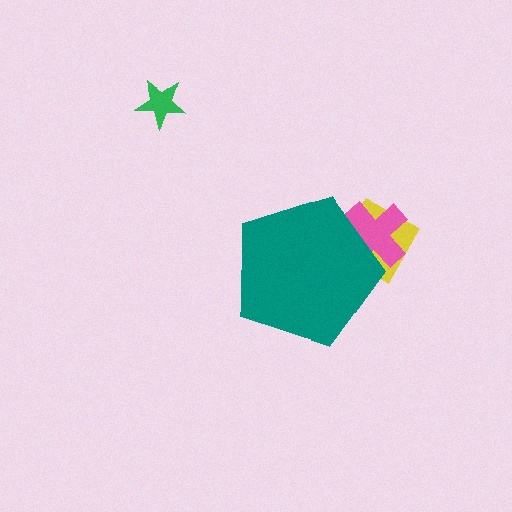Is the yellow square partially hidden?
Yes, the yellow square is partially hidden behind the teal pentagon.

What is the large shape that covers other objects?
A teal pentagon.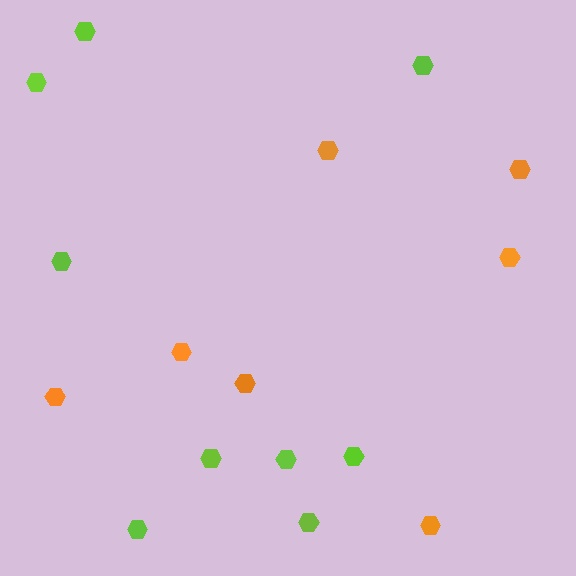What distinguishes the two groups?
There are 2 groups: one group of orange hexagons (7) and one group of lime hexagons (9).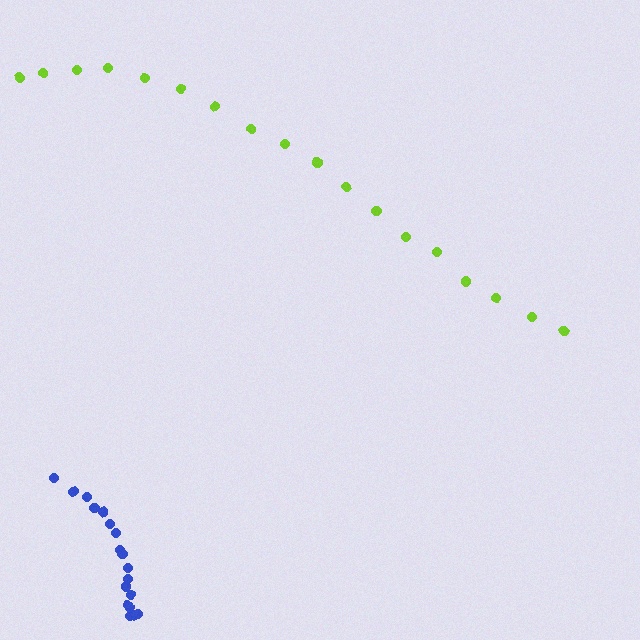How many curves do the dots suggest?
There are 2 distinct paths.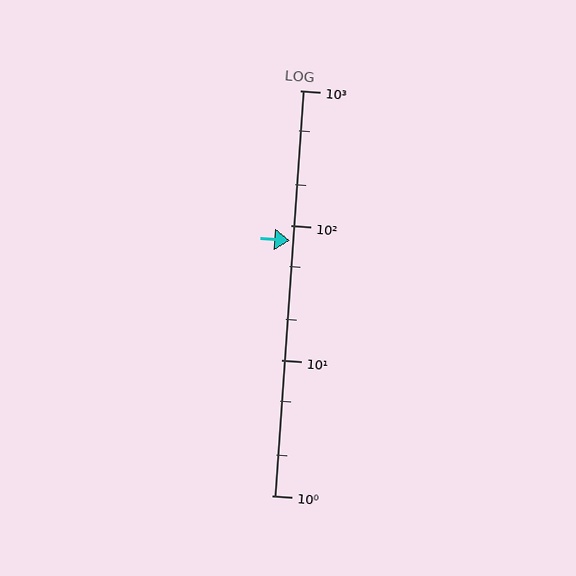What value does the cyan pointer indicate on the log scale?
The pointer indicates approximately 77.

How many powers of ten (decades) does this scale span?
The scale spans 3 decades, from 1 to 1000.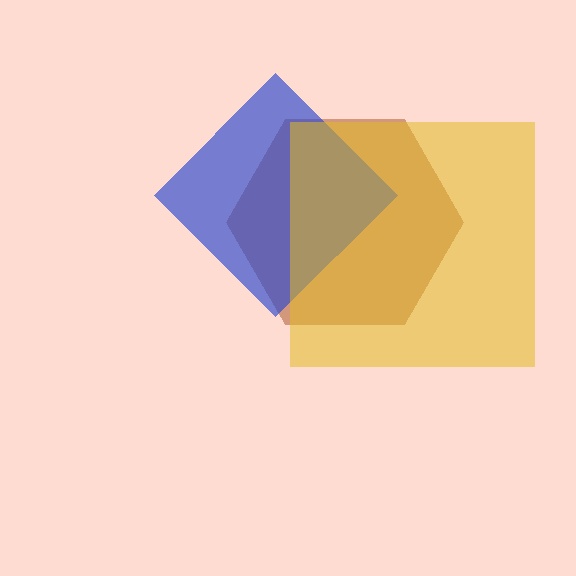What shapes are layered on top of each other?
The layered shapes are: a brown hexagon, a blue diamond, a yellow square.